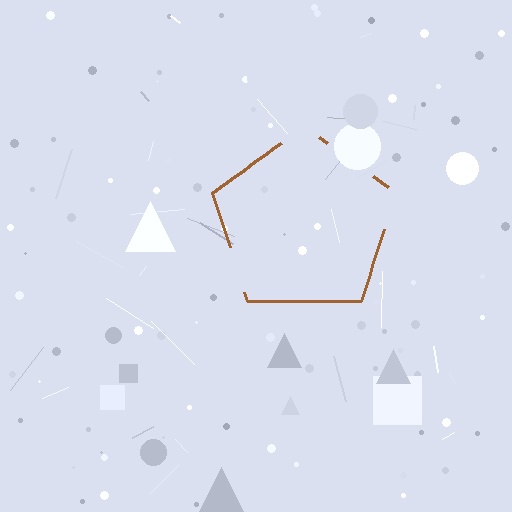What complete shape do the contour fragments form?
The contour fragments form a pentagon.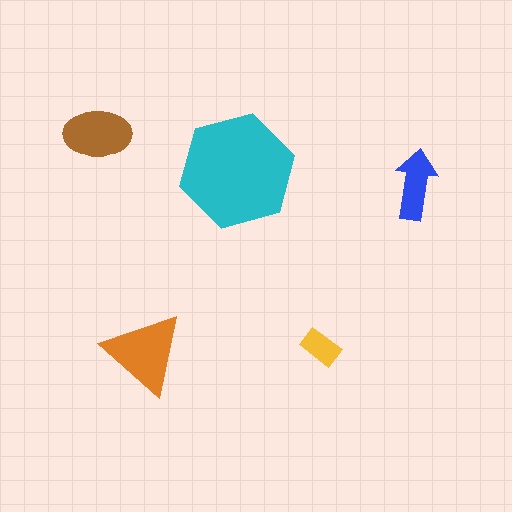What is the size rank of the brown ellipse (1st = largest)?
3rd.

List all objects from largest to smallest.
The cyan hexagon, the orange triangle, the brown ellipse, the blue arrow, the yellow rectangle.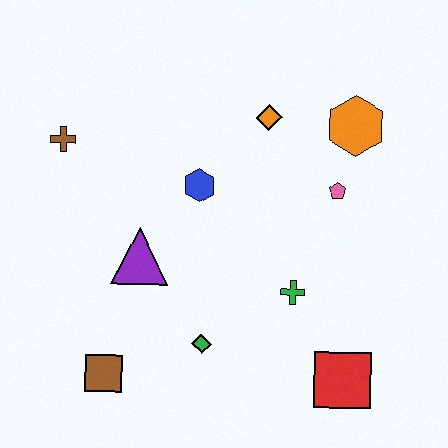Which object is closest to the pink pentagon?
The orange hexagon is closest to the pink pentagon.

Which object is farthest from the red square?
The brown cross is farthest from the red square.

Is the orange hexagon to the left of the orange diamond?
No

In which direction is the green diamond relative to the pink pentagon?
The green diamond is below the pink pentagon.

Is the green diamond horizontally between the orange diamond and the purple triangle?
Yes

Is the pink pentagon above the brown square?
Yes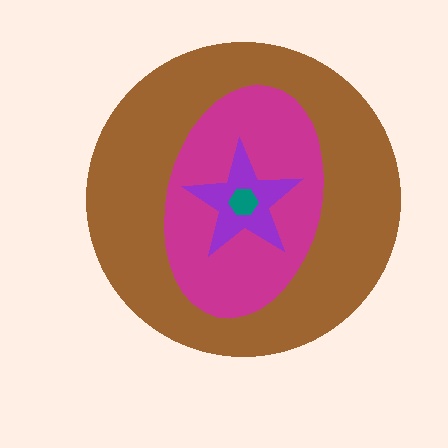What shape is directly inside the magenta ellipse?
The purple star.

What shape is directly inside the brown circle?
The magenta ellipse.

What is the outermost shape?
The brown circle.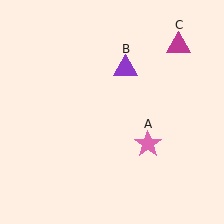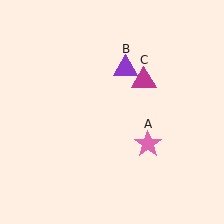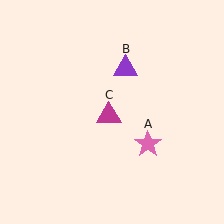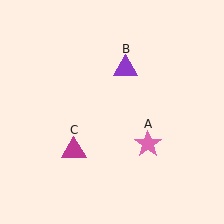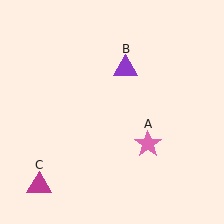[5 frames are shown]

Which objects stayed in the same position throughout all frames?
Pink star (object A) and purple triangle (object B) remained stationary.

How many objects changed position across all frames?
1 object changed position: magenta triangle (object C).